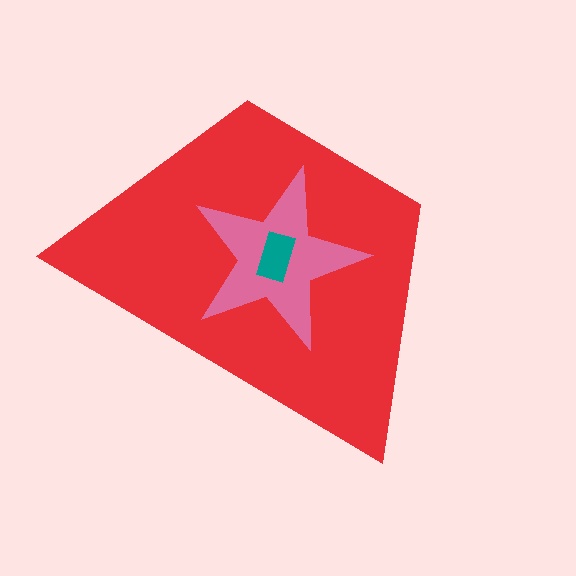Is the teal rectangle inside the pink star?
Yes.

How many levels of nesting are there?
3.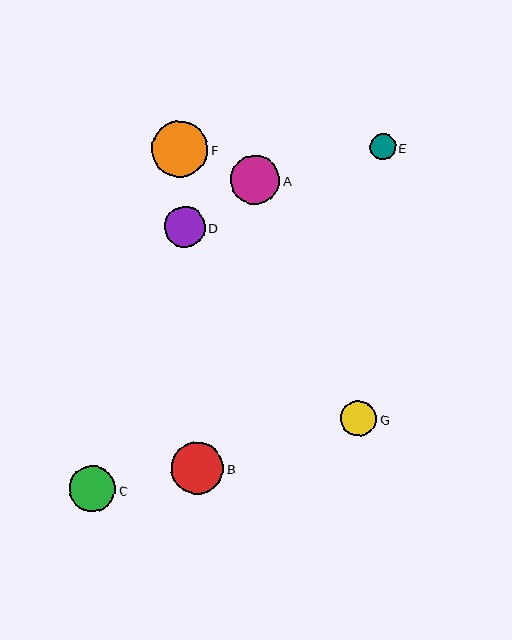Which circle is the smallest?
Circle E is the smallest with a size of approximately 26 pixels.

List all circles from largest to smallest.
From largest to smallest: F, B, A, C, D, G, E.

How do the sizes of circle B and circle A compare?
Circle B and circle A are approximately the same size.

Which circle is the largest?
Circle F is the largest with a size of approximately 56 pixels.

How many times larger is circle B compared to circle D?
Circle B is approximately 1.3 times the size of circle D.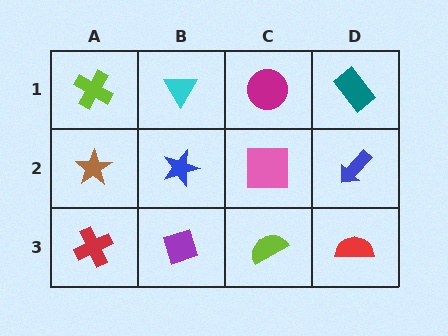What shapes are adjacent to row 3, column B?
A blue star (row 2, column B), a red cross (row 3, column A), a lime semicircle (row 3, column C).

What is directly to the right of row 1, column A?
A cyan triangle.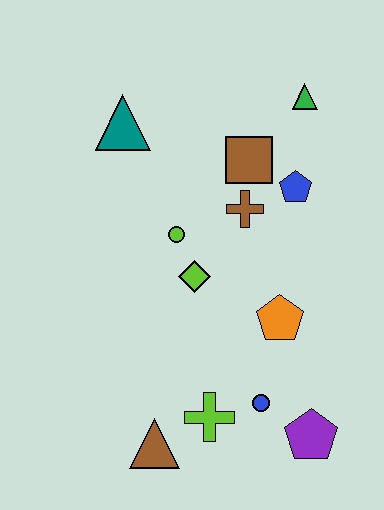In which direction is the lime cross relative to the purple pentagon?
The lime cross is to the left of the purple pentagon.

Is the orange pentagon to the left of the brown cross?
No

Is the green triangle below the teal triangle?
No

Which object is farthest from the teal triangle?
The purple pentagon is farthest from the teal triangle.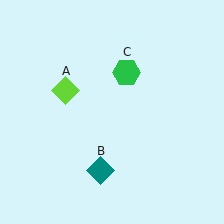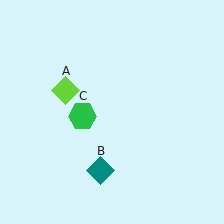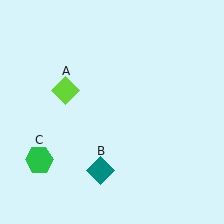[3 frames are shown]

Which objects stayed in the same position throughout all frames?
Lime diamond (object A) and teal diamond (object B) remained stationary.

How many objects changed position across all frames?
1 object changed position: green hexagon (object C).